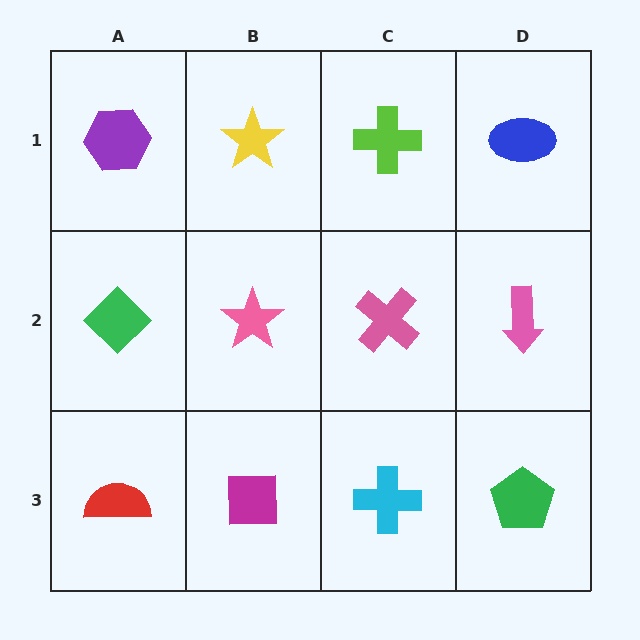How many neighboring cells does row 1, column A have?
2.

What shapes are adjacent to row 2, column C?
A lime cross (row 1, column C), a cyan cross (row 3, column C), a pink star (row 2, column B), a pink arrow (row 2, column D).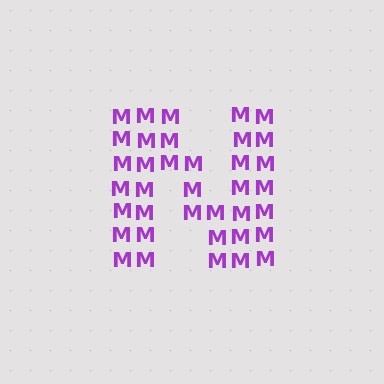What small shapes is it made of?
It is made of small letter M's.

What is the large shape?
The large shape is the letter N.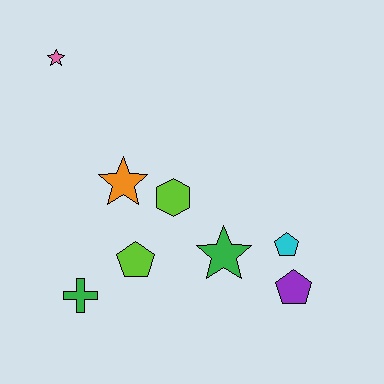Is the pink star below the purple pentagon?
No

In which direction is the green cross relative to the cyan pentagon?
The green cross is to the left of the cyan pentagon.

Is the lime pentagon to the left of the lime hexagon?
Yes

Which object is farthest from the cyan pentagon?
The pink star is farthest from the cyan pentagon.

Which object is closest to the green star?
The cyan pentagon is closest to the green star.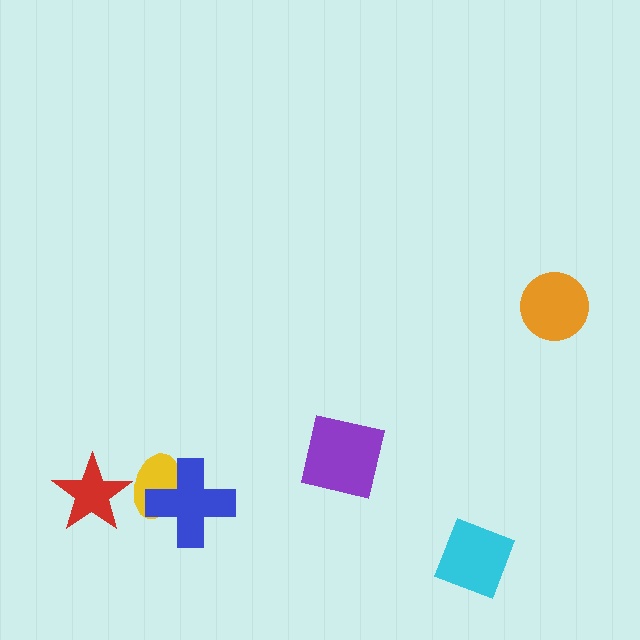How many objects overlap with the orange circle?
0 objects overlap with the orange circle.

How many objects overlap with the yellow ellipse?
2 objects overlap with the yellow ellipse.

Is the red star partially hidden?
Yes, it is partially covered by another shape.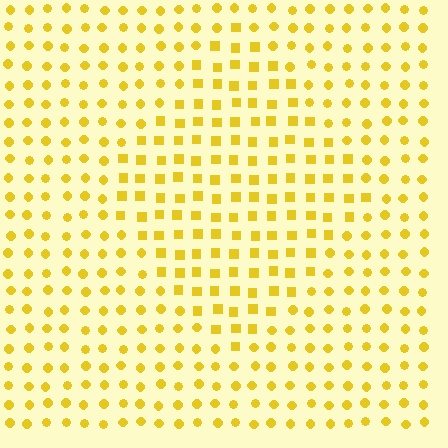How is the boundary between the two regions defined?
The boundary is defined by a change in element shape: squares inside vs. circles outside. All elements share the same color and spacing.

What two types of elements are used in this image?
The image uses squares inside the diamond region and circles outside it.